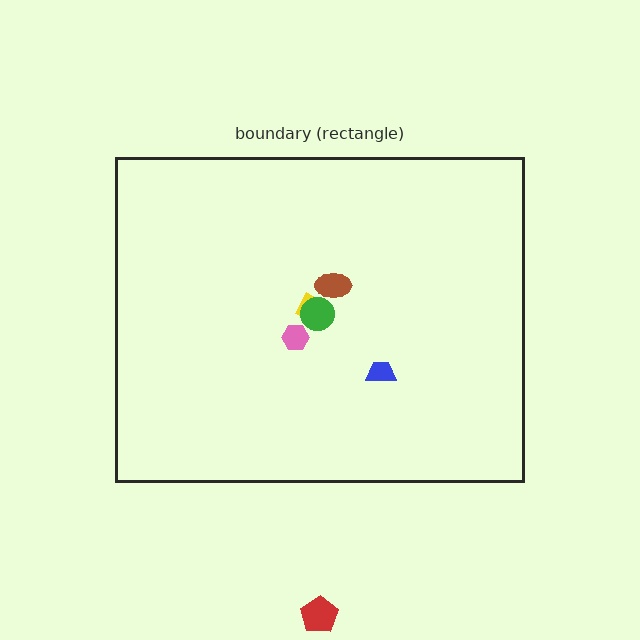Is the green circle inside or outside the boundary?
Inside.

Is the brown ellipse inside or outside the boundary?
Inside.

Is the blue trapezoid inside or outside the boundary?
Inside.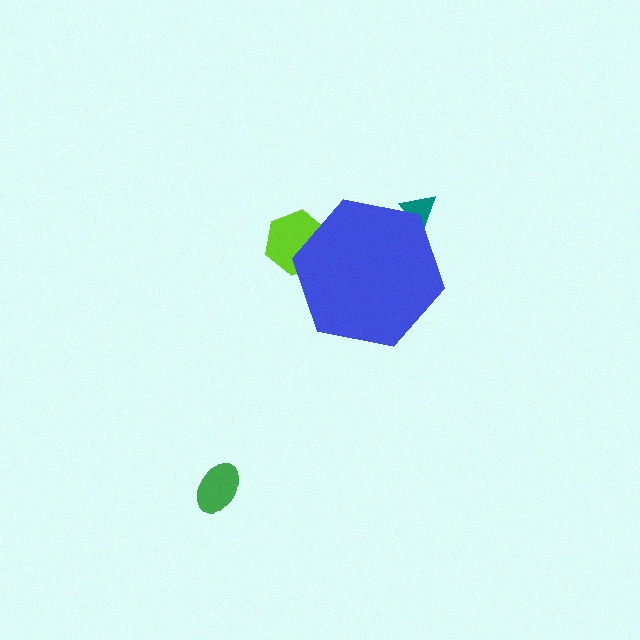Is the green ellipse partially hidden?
No, the green ellipse is fully visible.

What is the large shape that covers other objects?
A blue hexagon.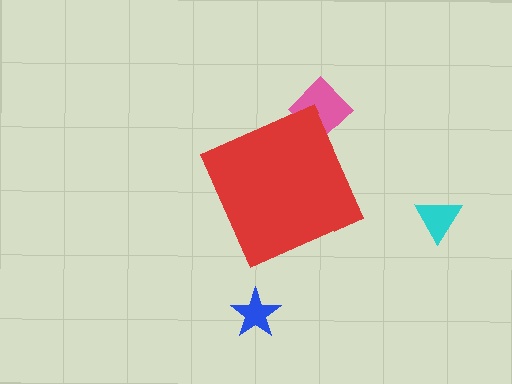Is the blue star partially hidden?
No, the blue star is fully visible.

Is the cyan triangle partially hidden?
No, the cyan triangle is fully visible.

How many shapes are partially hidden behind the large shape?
1 shape is partially hidden.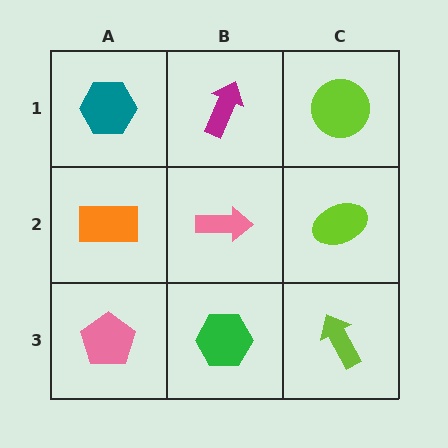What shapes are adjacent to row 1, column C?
A lime ellipse (row 2, column C), a magenta arrow (row 1, column B).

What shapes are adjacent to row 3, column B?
A pink arrow (row 2, column B), a pink pentagon (row 3, column A), a lime arrow (row 3, column C).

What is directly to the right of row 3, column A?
A green hexagon.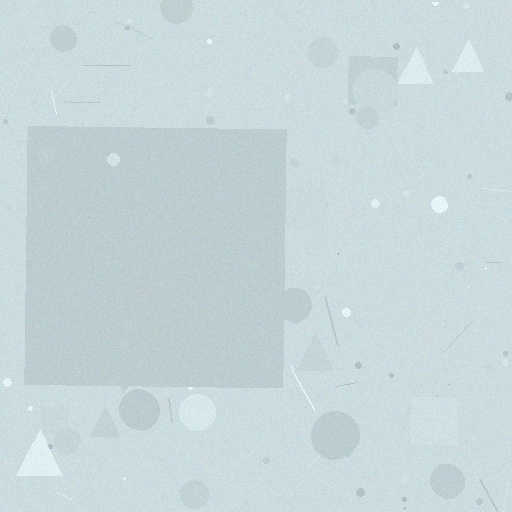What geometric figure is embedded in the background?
A square is embedded in the background.